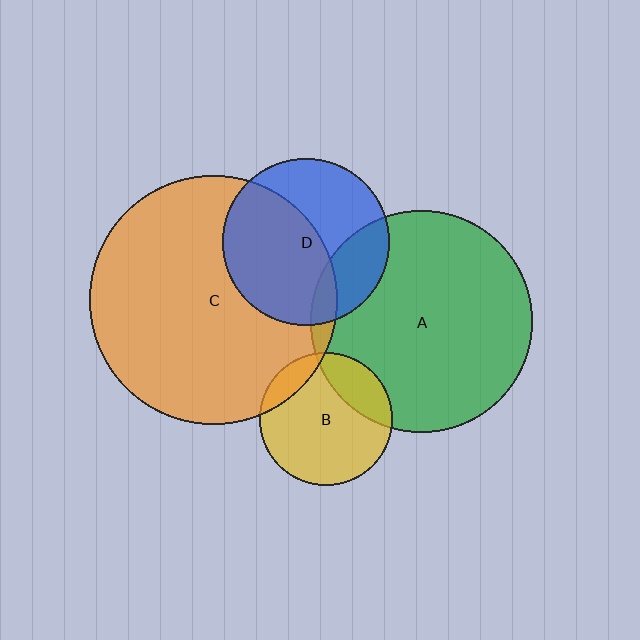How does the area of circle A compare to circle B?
Approximately 2.8 times.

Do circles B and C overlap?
Yes.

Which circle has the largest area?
Circle C (orange).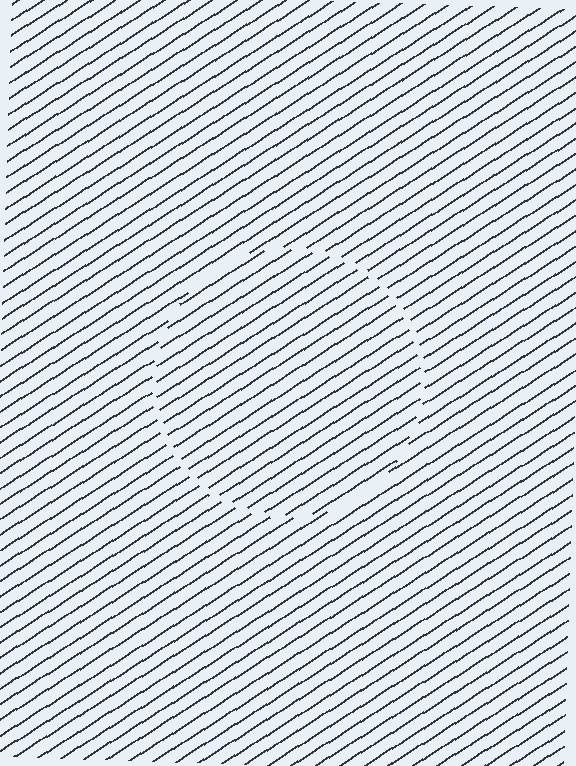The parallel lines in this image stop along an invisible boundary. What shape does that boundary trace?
An illusory circle. The interior of the shape contains the same grating, shifted by half a period — the contour is defined by the phase discontinuity where line-ends from the inner and outer gratings abut.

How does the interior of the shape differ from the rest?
The interior of the shape contains the same grating, shifted by half a period — the contour is defined by the phase discontinuity where line-ends from the inner and outer gratings abut.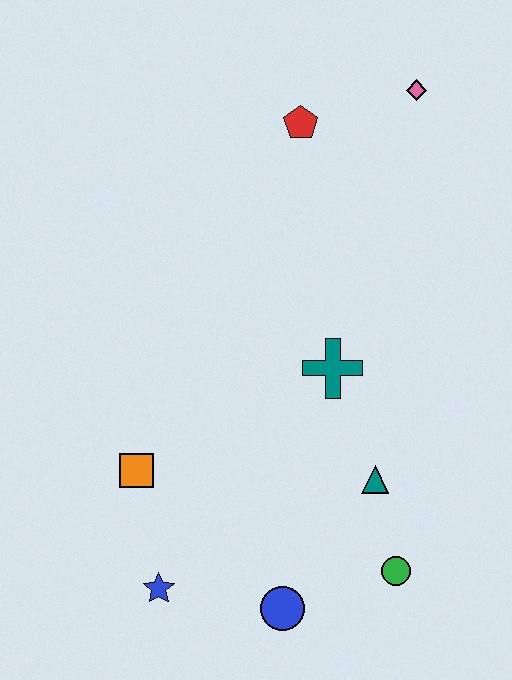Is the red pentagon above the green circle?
Yes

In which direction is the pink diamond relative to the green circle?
The pink diamond is above the green circle.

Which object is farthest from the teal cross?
The pink diamond is farthest from the teal cross.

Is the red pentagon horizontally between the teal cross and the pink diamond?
No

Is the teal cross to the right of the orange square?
Yes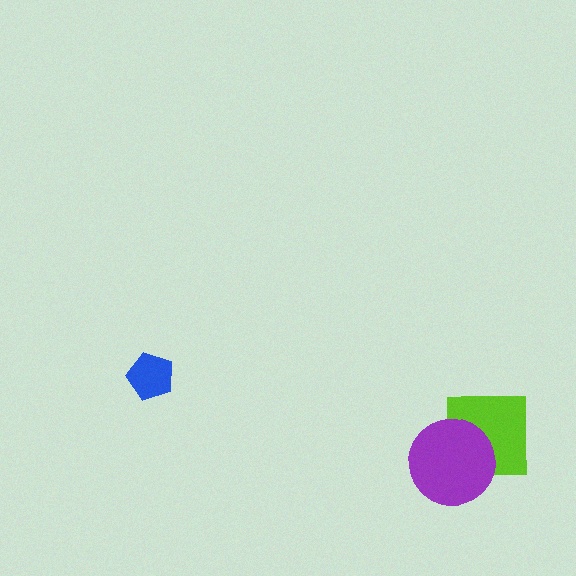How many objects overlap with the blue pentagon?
0 objects overlap with the blue pentagon.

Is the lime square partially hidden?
Yes, it is partially covered by another shape.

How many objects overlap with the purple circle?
1 object overlaps with the purple circle.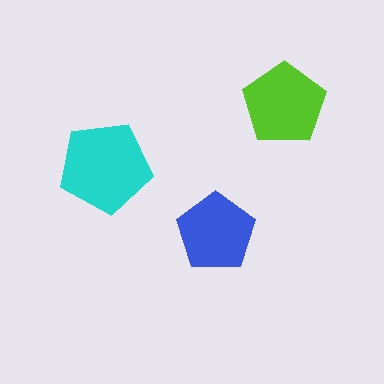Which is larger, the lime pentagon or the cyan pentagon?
The cyan one.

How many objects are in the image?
There are 3 objects in the image.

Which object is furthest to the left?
The cyan pentagon is leftmost.